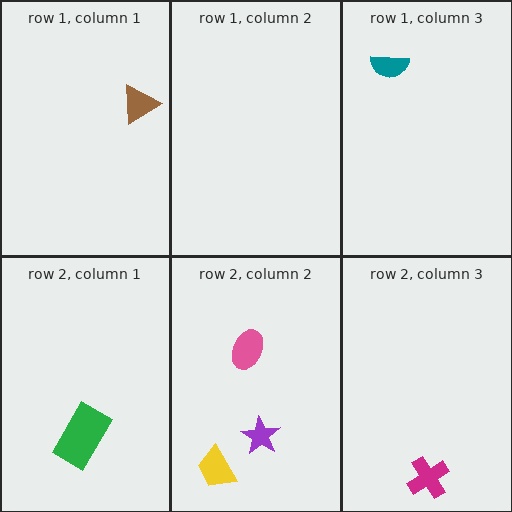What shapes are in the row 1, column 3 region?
The teal semicircle.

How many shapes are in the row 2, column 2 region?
3.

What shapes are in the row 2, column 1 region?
The green rectangle.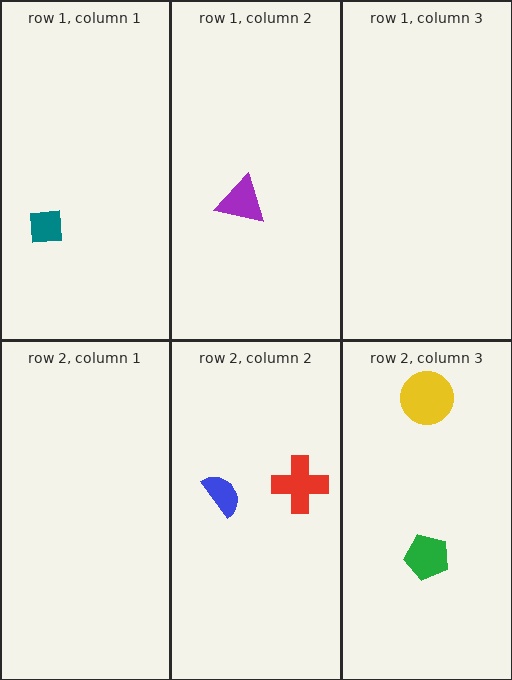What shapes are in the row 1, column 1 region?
The teal square.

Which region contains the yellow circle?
The row 2, column 3 region.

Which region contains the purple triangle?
The row 1, column 2 region.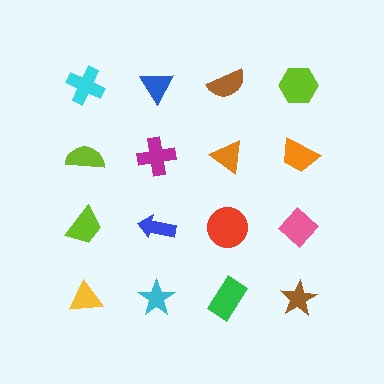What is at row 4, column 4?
A brown star.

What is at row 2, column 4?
An orange trapezoid.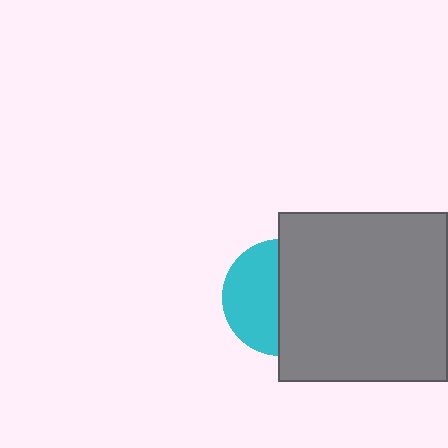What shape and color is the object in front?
The object in front is a gray square.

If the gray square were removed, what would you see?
You would see the complete cyan circle.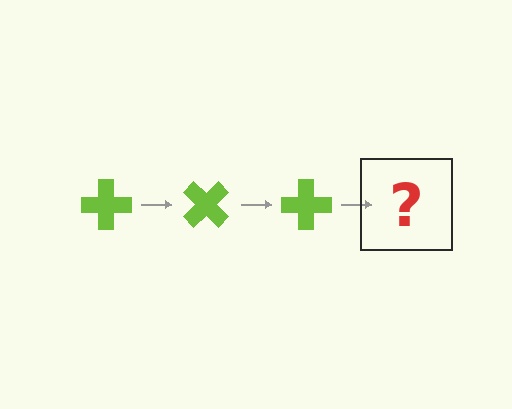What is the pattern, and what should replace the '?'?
The pattern is that the cross rotates 45 degrees each step. The '?' should be a lime cross rotated 135 degrees.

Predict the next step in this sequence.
The next step is a lime cross rotated 135 degrees.